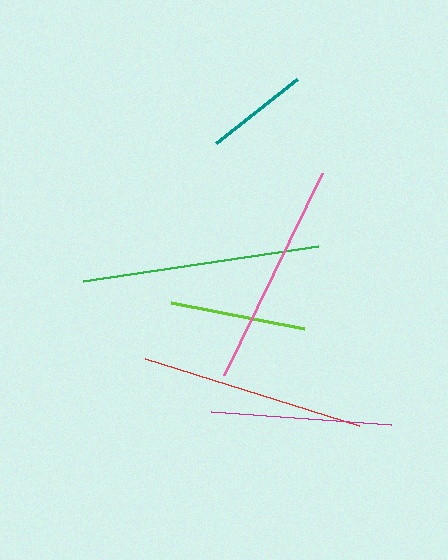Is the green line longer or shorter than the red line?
The green line is longer than the red line.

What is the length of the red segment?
The red segment is approximately 224 pixels long.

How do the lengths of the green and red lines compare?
The green and red lines are approximately the same length.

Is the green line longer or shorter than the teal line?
The green line is longer than the teal line.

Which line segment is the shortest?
The teal line is the shortest at approximately 103 pixels.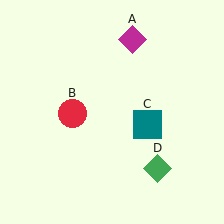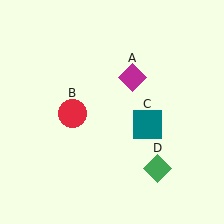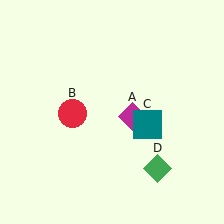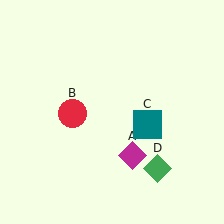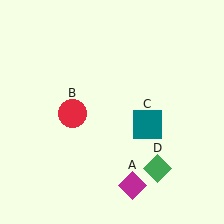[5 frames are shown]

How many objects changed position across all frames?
1 object changed position: magenta diamond (object A).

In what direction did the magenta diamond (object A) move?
The magenta diamond (object A) moved down.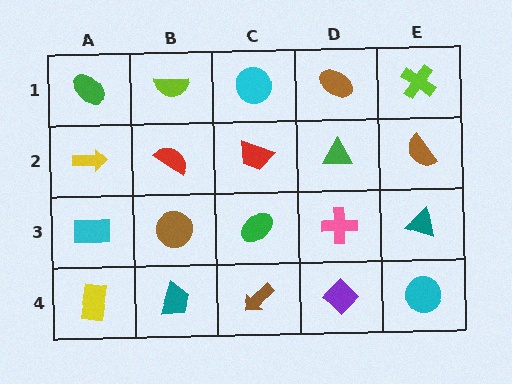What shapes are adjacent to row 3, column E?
A brown semicircle (row 2, column E), a cyan circle (row 4, column E), a pink cross (row 3, column D).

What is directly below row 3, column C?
A brown arrow.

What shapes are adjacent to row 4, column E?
A teal triangle (row 3, column E), a purple diamond (row 4, column D).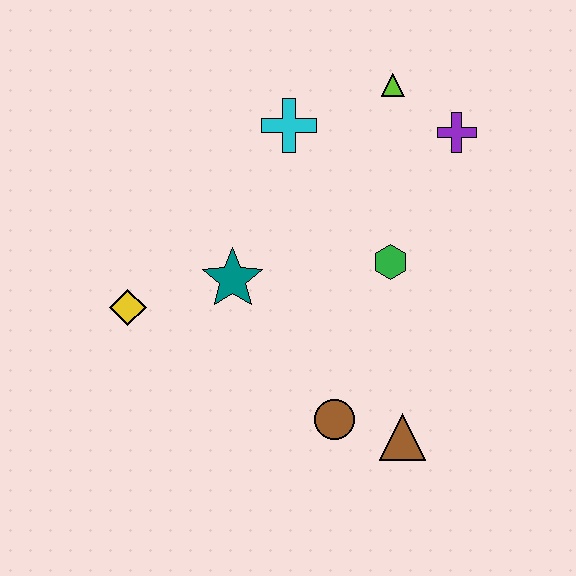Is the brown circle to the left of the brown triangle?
Yes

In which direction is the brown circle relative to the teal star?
The brown circle is below the teal star.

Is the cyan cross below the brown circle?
No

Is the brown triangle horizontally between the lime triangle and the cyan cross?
No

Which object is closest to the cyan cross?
The lime triangle is closest to the cyan cross.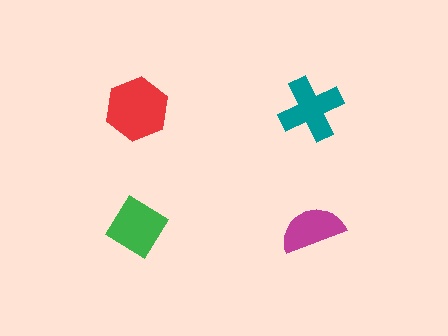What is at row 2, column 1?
A green diamond.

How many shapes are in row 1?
2 shapes.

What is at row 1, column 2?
A teal cross.